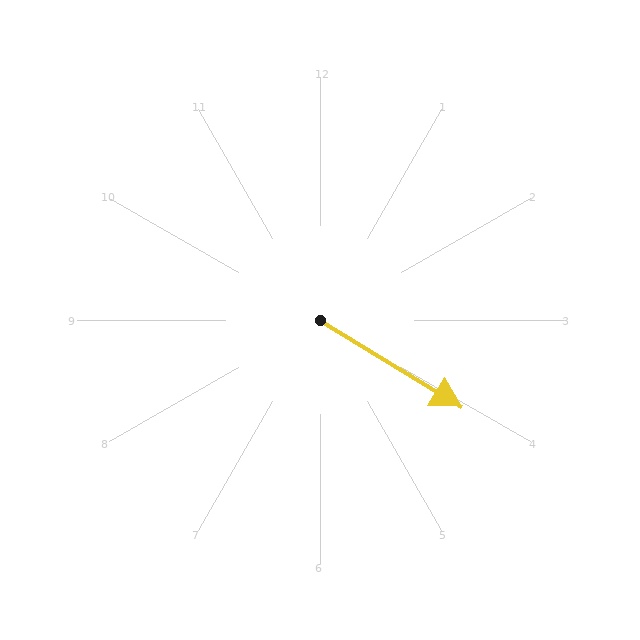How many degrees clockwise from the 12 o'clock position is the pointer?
Approximately 122 degrees.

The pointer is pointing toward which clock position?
Roughly 4 o'clock.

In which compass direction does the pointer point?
Southeast.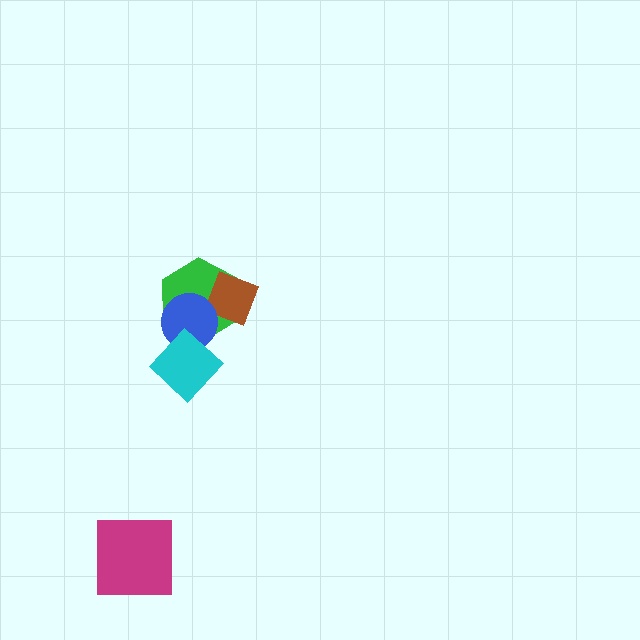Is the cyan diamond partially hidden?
No, no other shape covers it.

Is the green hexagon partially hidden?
Yes, it is partially covered by another shape.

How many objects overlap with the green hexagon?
3 objects overlap with the green hexagon.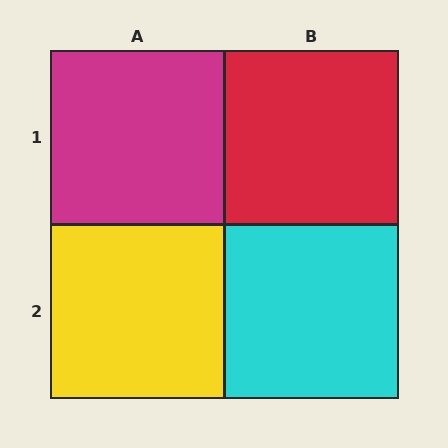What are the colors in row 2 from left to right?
Yellow, cyan.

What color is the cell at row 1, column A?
Magenta.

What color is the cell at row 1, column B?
Red.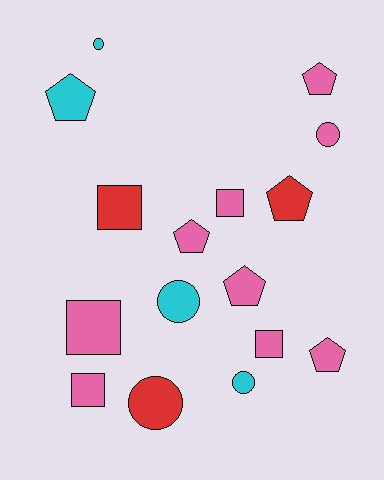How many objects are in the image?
There are 16 objects.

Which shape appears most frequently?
Pentagon, with 6 objects.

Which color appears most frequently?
Pink, with 9 objects.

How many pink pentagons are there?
There are 4 pink pentagons.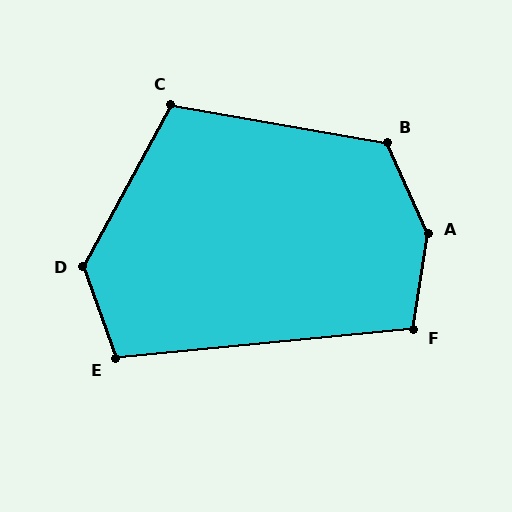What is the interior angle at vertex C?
Approximately 109 degrees (obtuse).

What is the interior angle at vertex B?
Approximately 124 degrees (obtuse).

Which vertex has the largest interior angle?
A, at approximately 147 degrees.